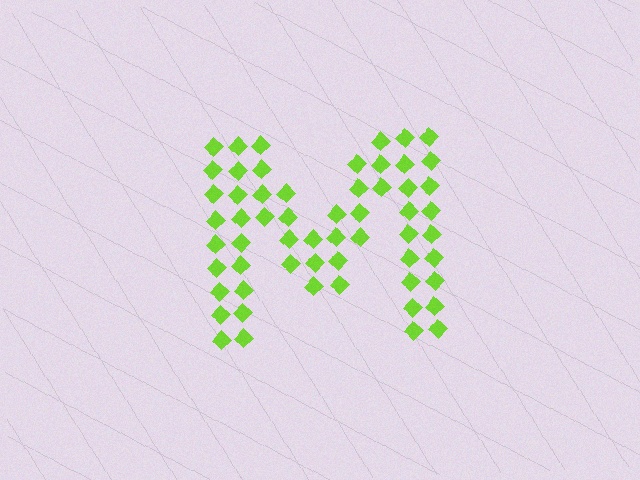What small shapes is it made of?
It is made of small diamonds.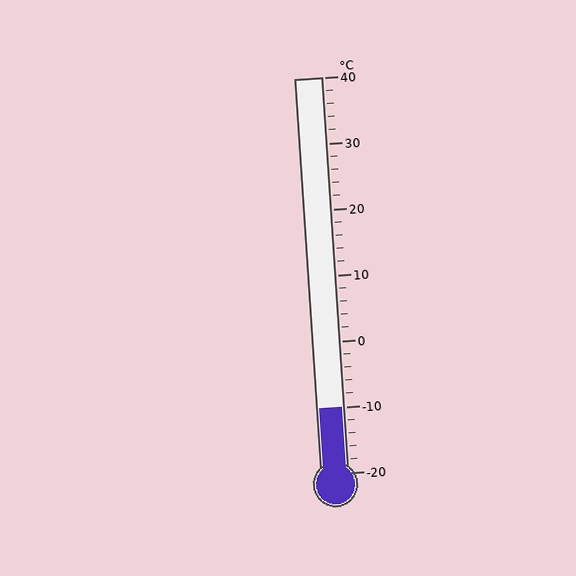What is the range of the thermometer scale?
The thermometer scale ranges from -20°C to 40°C.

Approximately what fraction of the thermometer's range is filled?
The thermometer is filled to approximately 15% of its range.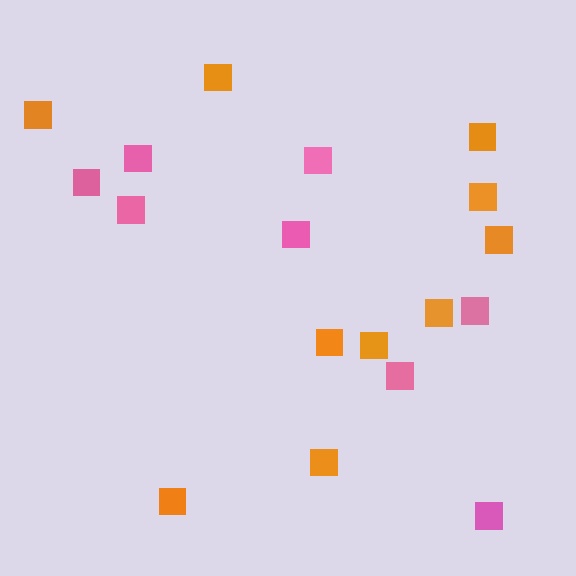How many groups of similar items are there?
There are 2 groups: one group of pink squares (8) and one group of orange squares (10).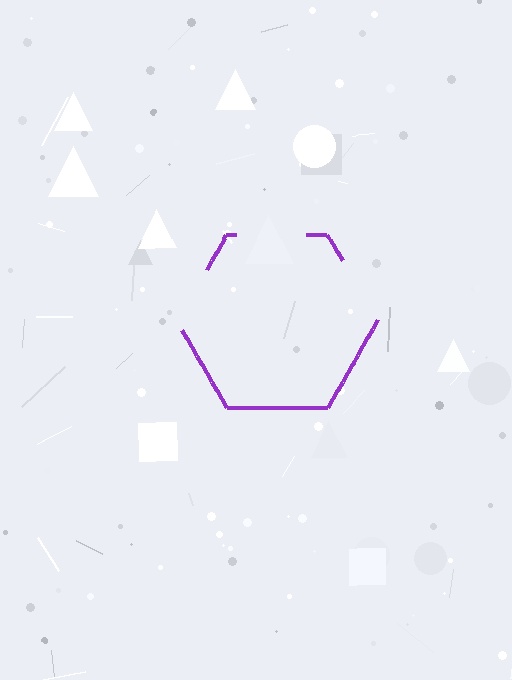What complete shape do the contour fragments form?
The contour fragments form a hexagon.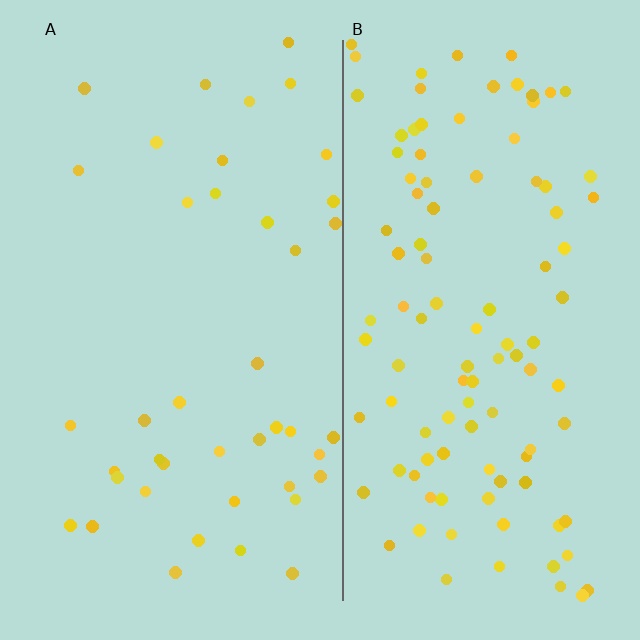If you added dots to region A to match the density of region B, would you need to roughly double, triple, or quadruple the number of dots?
Approximately triple.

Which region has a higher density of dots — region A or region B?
B (the right).